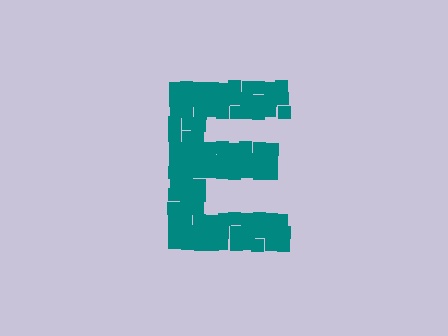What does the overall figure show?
The overall figure shows the letter E.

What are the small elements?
The small elements are squares.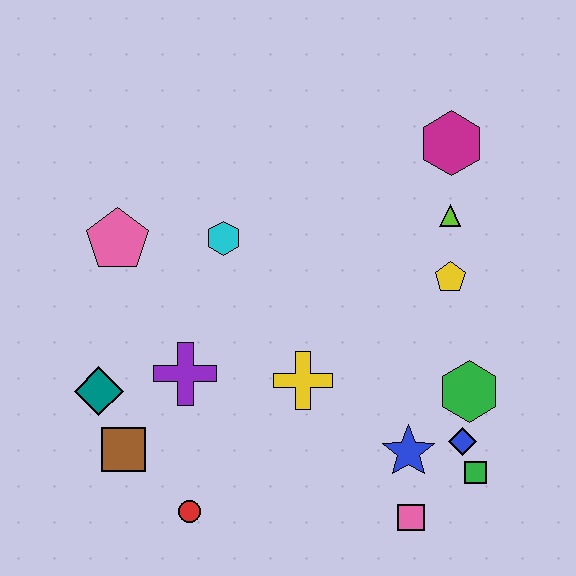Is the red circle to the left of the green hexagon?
Yes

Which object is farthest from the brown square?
The magenta hexagon is farthest from the brown square.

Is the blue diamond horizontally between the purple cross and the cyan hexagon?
No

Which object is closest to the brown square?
The teal diamond is closest to the brown square.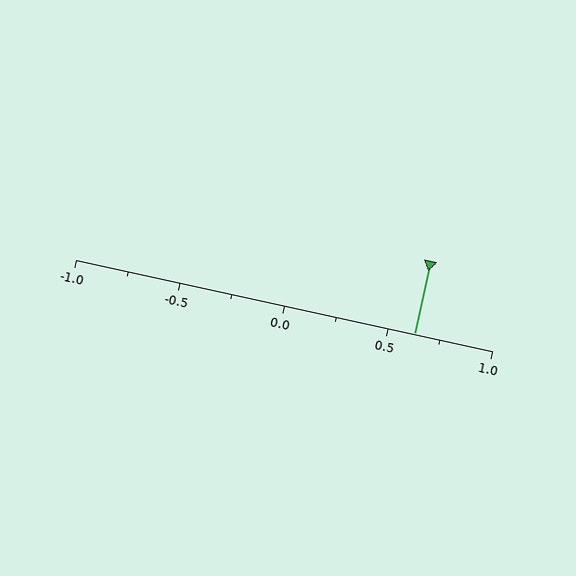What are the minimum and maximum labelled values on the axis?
The axis runs from -1.0 to 1.0.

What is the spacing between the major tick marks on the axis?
The major ticks are spaced 0.5 apart.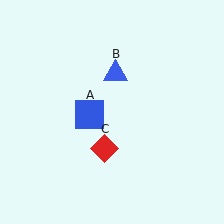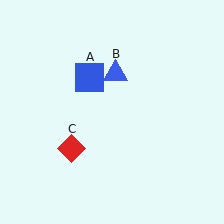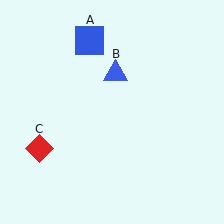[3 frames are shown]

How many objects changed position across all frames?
2 objects changed position: blue square (object A), red diamond (object C).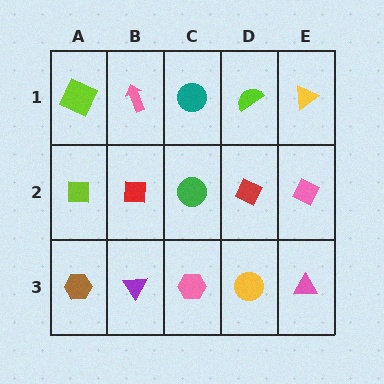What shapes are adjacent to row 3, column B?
A red square (row 2, column B), a brown hexagon (row 3, column A), a pink hexagon (row 3, column C).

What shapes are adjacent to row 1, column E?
A pink diamond (row 2, column E), a lime semicircle (row 1, column D).